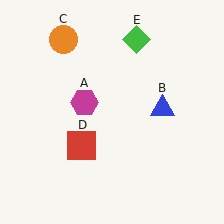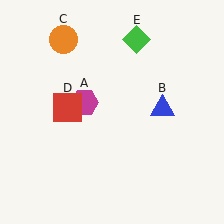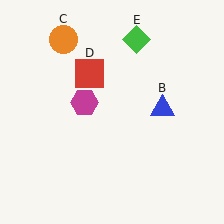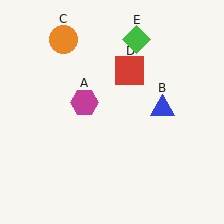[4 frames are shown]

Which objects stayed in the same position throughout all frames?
Magenta hexagon (object A) and blue triangle (object B) and orange circle (object C) and green diamond (object E) remained stationary.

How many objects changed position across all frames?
1 object changed position: red square (object D).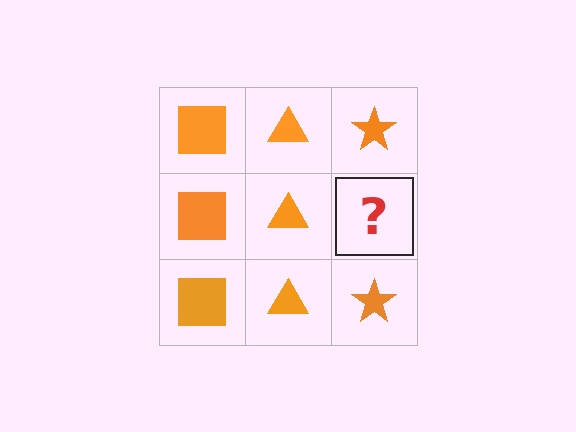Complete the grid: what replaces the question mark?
The question mark should be replaced with an orange star.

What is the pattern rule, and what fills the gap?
The rule is that each column has a consistent shape. The gap should be filled with an orange star.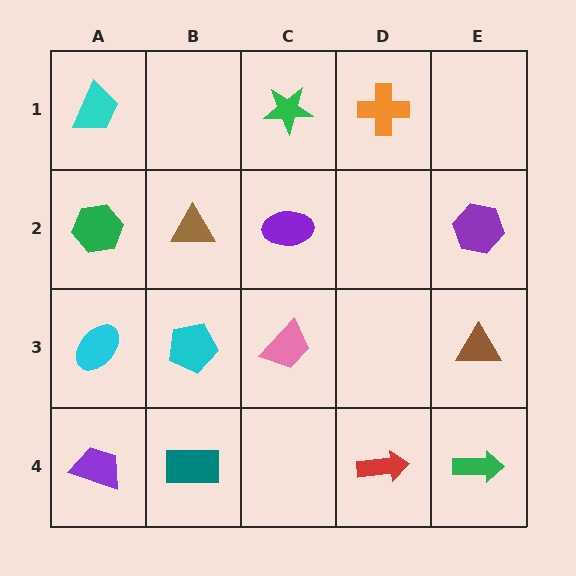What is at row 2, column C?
A purple ellipse.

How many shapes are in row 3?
4 shapes.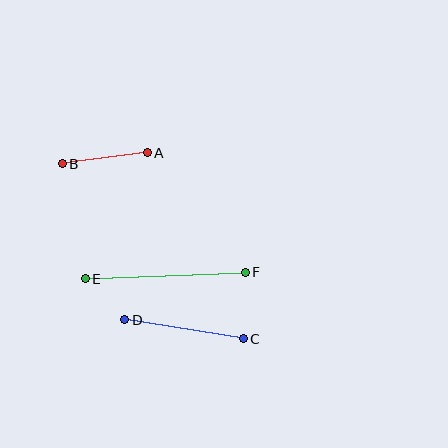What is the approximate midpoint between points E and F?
The midpoint is at approximately (165, 276) pixels.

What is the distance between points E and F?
The distance is approximately 160 pixels.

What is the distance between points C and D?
The distance is approximately 120 pixels.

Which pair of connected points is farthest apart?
Points E and F are farthest apart.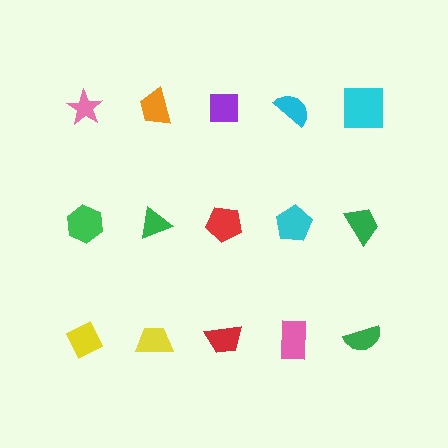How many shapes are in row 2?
5 shapes.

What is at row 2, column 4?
A cyan pentagon.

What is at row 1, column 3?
A purple square.